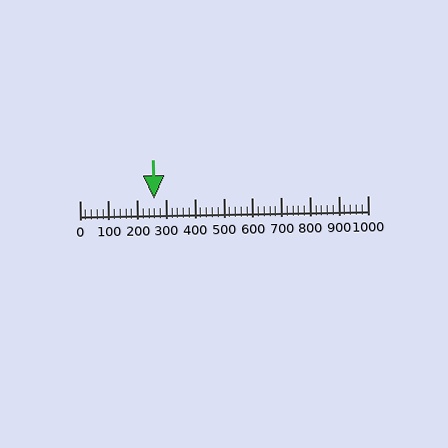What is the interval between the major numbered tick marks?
The major tick marks are spaced 100 units apart.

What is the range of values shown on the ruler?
The ruler shows values from 0 to 1000.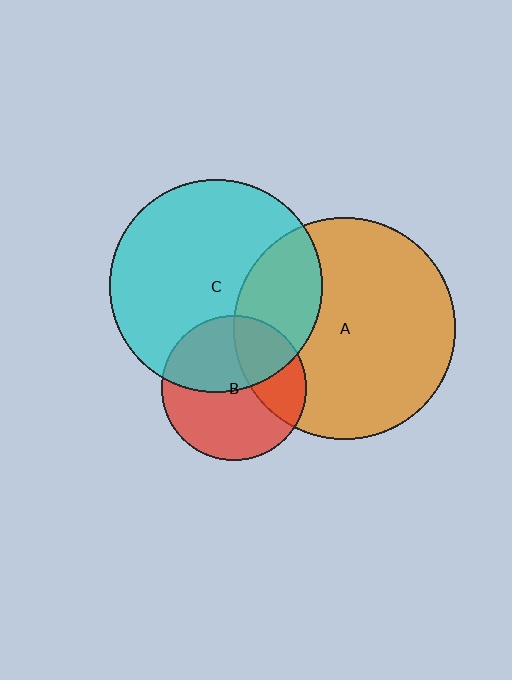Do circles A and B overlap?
Yes.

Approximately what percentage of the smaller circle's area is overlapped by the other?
Approximately 30%.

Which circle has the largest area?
Circle A (orange).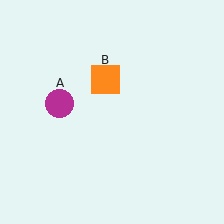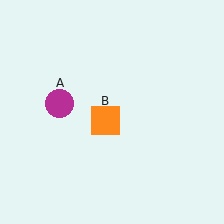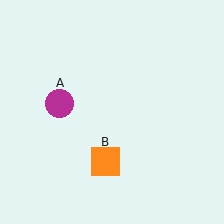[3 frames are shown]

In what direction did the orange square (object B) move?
The orange square (object B) moved down.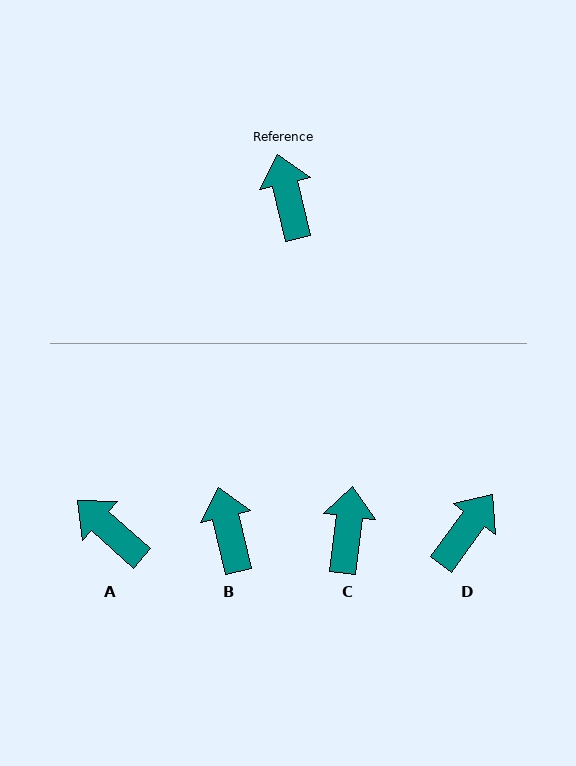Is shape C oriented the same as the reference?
No, it is off by about 20 degrees.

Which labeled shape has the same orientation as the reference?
B.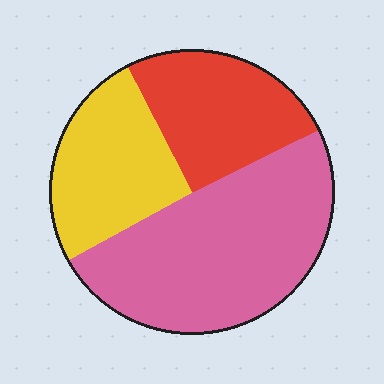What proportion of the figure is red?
Red takes up about one quarter (1/4) of the figure.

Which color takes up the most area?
Pink, at roughly 50%.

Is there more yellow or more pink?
Pink.